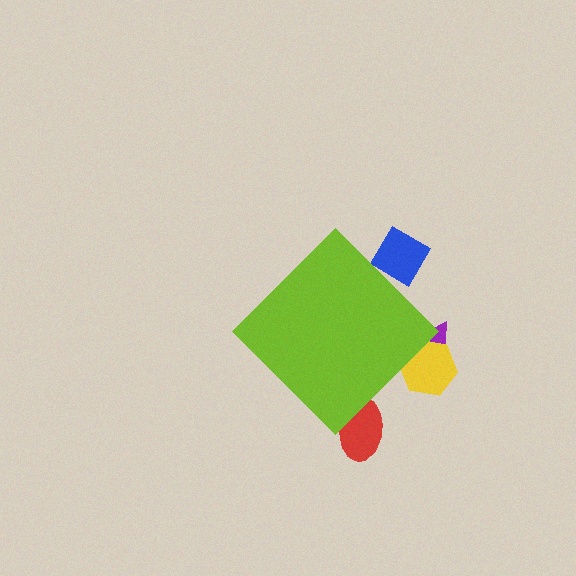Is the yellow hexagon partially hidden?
Yes, the yellow hexagon is partially hidden behind the lime diamond.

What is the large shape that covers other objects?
A lime diamond.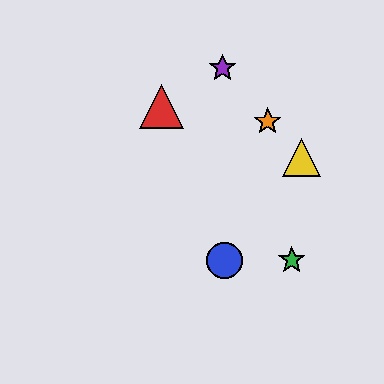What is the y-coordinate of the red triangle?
The red triangle is at y≈106.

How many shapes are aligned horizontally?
2 shapes (the blue circle, the green star) are aligned horizontally.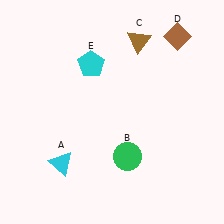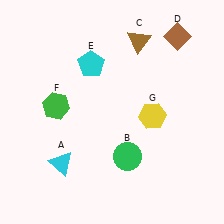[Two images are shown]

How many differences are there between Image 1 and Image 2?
There are 2 differences between the two images.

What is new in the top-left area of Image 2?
A green hexagon (F) was added in the top-left area of Image 2.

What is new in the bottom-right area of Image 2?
A yellow hexagon (G) was added in the bottom-right area of Image 2.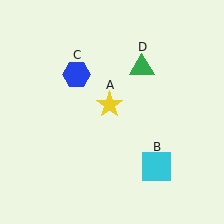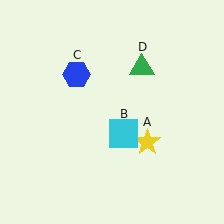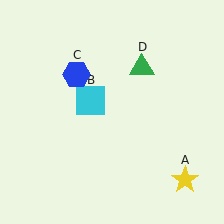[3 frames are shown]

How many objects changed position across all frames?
2 objects changed position: yellow star (object A), cyan square (object B).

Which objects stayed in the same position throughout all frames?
Blue hexagon (object C) and green triangle (object D) remained stationary.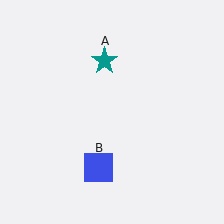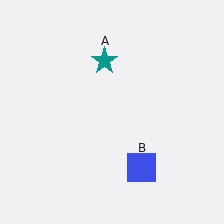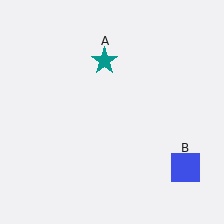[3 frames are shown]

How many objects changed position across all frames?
1 object changed position: blue square (object B).